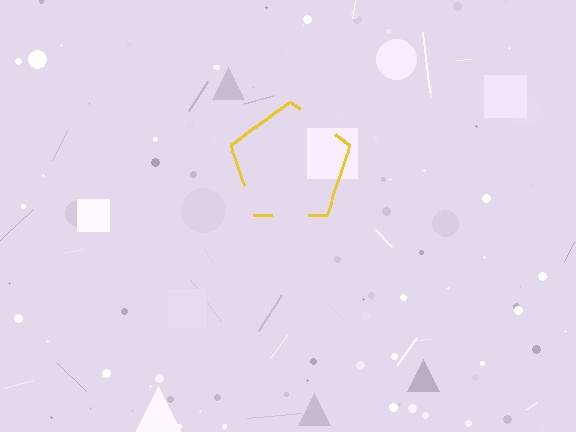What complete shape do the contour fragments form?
The contour fragments form a pentagon.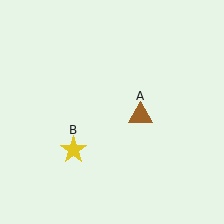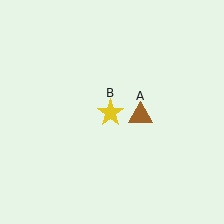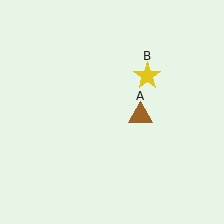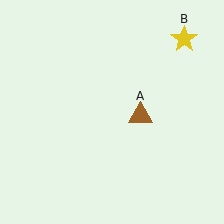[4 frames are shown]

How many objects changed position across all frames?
1 object changed position: yellow star (object B).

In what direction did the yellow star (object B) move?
The yellow star (object B) moved up and to the right.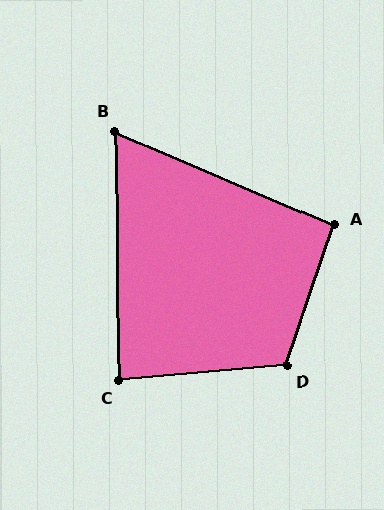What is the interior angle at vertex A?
Approximately 94 degrees (approximately right).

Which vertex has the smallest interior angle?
B, at approximately 66 degrees.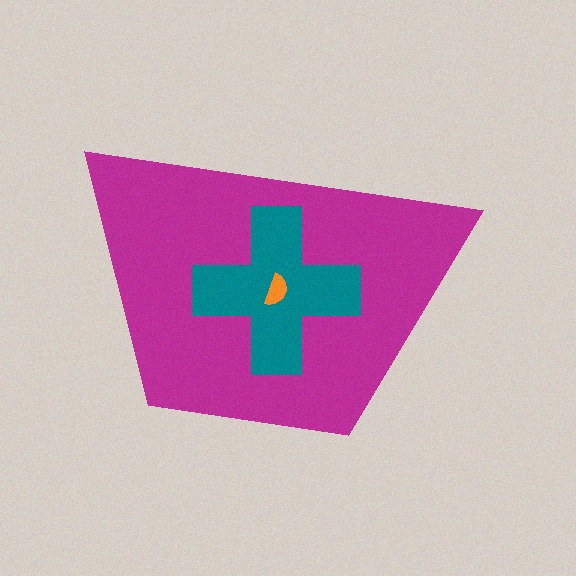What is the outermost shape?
The magenta trapezoid.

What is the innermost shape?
The orange semicircle.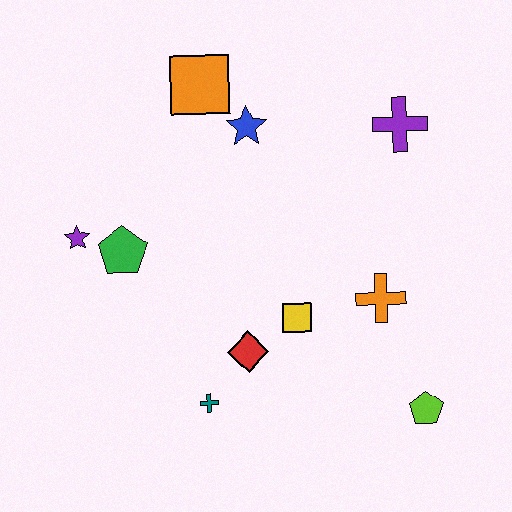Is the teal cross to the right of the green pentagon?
Yes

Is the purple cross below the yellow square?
No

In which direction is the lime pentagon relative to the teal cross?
The lime pentagon is to the right of the teal cross.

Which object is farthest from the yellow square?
The orange square is farthest from the yellow square.